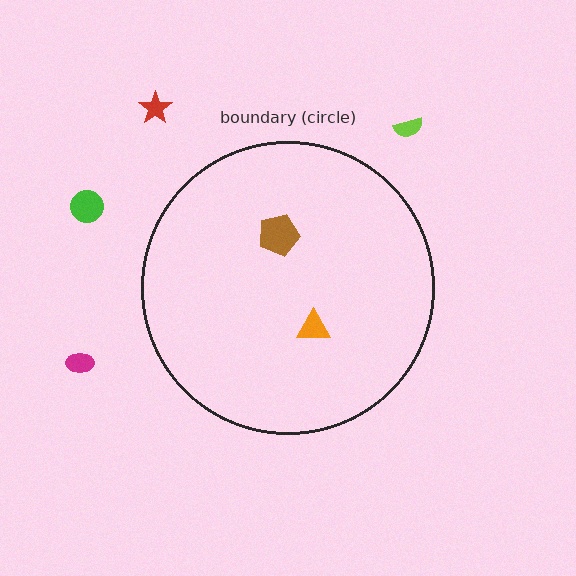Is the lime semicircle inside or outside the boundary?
Outside.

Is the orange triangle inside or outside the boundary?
Inside.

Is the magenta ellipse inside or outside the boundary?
Outside.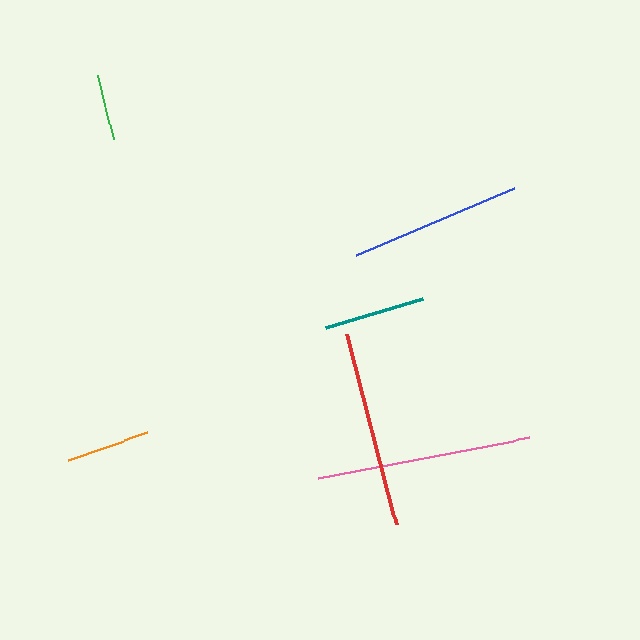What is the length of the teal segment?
The teal segment is approximately 100 pixels long.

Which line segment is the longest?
The pink line is the longest at approximately 215 pixels.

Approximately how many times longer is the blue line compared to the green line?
The blue line is approximately 2.6 times the length of the green line.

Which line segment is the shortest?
The green line is the shortest at approximately 65 pixels.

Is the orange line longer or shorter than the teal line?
The teal line is longer than the orange line.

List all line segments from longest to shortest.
From longest to shortest: pink, red, blue, teal, orange, green.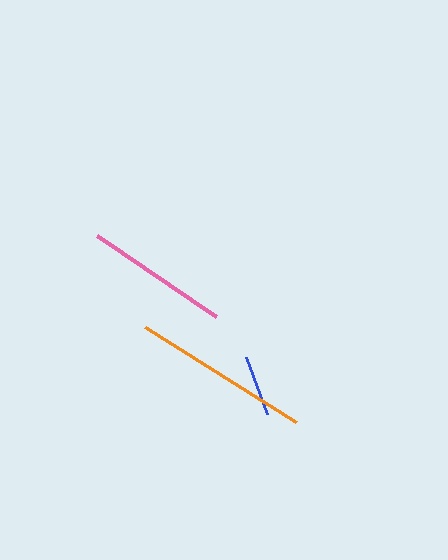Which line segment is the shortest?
The blue line is the shortest at approximately 61 pixels.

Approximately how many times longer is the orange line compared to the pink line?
The orange line is approximately 1.2 times the length of the pink line.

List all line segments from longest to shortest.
From longest to shortest: orange, pink, blue.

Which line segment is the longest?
The orange line is the longest at approximately 178 pixels.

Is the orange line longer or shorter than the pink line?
The orange line is longer than the pink line.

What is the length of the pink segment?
The pink segment is approximately 143 pixels long.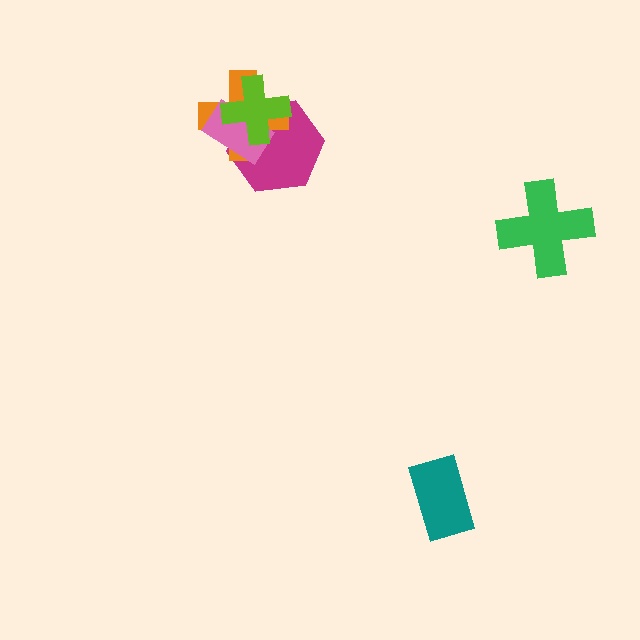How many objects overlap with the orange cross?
3 objects overlap with the orange cross.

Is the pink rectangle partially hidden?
Yes, it is partially covered by another shape.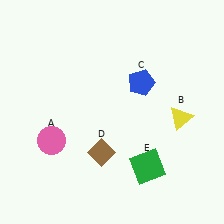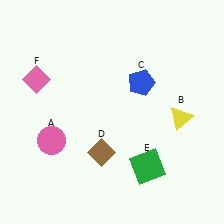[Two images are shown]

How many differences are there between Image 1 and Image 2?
There is 1 difference between the two images.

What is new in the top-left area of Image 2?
A pink diamond (F) was added in the top-left area of Image 2.